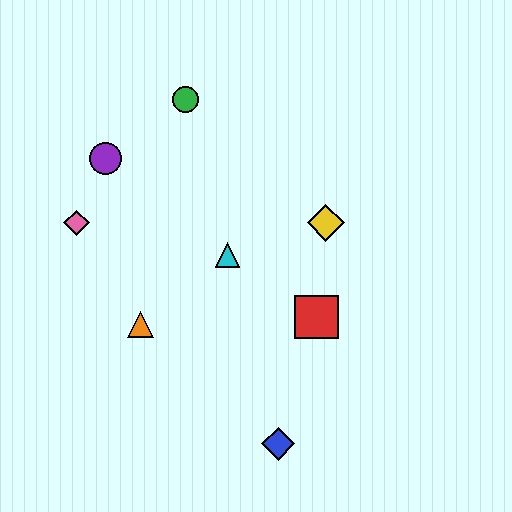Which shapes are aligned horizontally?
The yellow diamond, the pink diamond are aligned horizontally.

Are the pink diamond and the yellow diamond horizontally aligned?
Yes, both are at y≈223.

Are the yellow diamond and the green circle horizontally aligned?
No, the yellow diamond is at y≈223 and the green circle is at y≈100.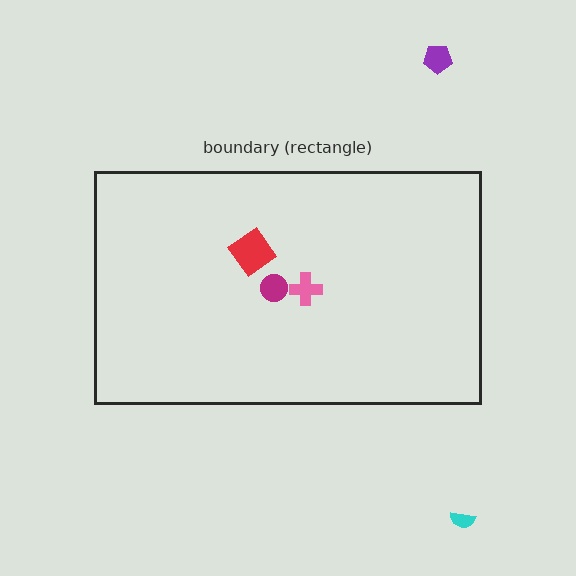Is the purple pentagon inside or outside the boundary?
Outside.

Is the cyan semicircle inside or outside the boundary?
Outside.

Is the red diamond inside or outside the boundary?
Inside.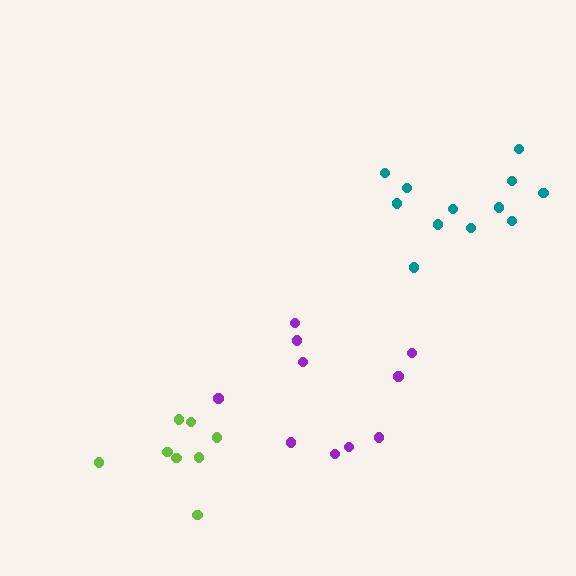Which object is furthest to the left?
The lime cluster is leftmost.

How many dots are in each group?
Group 1: 10 dots, Group 2: 8 dots, Group 3: 12 dots (30 total).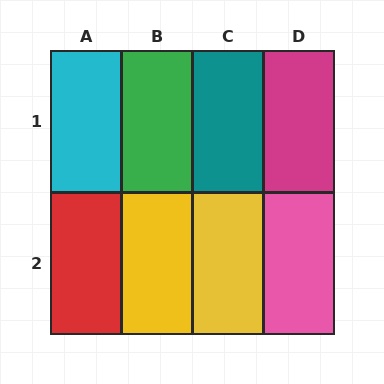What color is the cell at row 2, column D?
Pink.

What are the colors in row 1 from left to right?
Cyan, green, teal, magenta.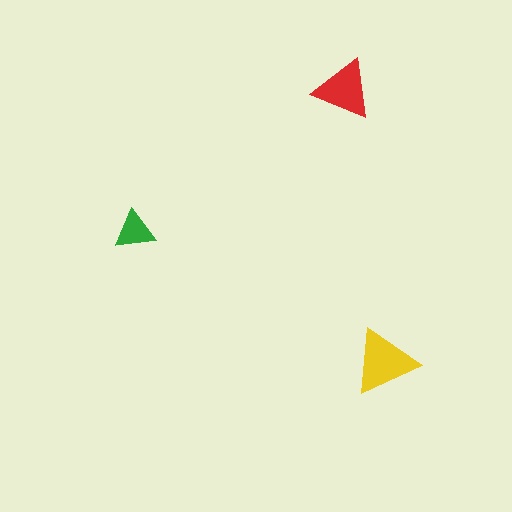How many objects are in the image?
There are 3 objects in the image.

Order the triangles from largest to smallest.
the yellow one, the red one, the green one.